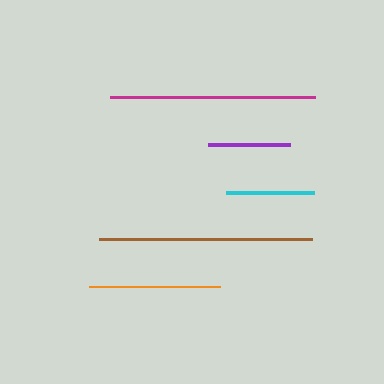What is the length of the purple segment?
The purple segment is approximately 82 pixels long.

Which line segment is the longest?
The brown line is the longest at approximately 213 pixels.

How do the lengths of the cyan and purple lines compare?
The cyan and purple lines are approximately the same length.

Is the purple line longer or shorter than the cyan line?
The cyan line is longer than the purple line.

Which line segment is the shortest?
The purple line is the shortest at approximately 82 pixels.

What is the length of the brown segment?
The brown segment is approximately 213 pixels long.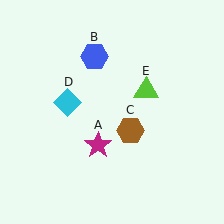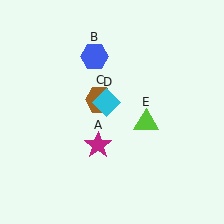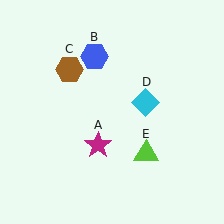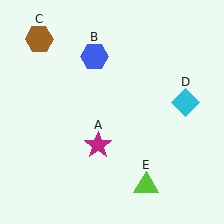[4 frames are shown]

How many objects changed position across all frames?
3 objects changed position: brown hexagon (object C), cyan diamond (object D), lime triangle (object E).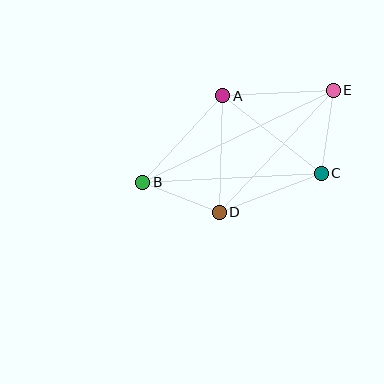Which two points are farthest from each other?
Points B and E are farthest from each other.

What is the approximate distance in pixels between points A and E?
The distance between A and E is approximately 110 pixels.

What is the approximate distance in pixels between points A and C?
The distance between A and C is approximately 125 pixels.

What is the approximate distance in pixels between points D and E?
The distance between D and E is approximately 167 pixels.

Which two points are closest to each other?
Points B and D are closest to each other.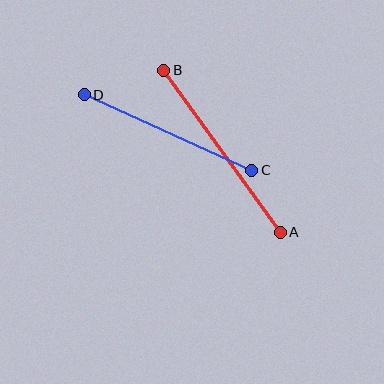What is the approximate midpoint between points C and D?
The midpoint is at approximately (168, 133) pixels.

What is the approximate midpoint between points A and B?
The midpoint is at approximately (222, 151) pixels.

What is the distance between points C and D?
The distance is approximately 184 pixels.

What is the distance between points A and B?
The distance is approximately 200 pixels.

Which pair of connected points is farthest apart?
Points A and B are farthest apart.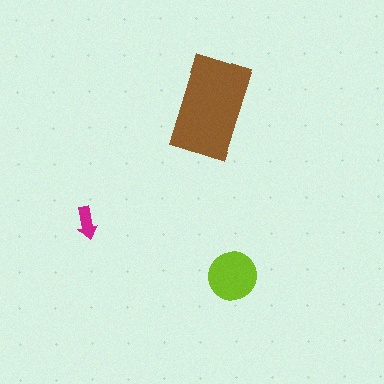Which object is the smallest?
The magenta arrow.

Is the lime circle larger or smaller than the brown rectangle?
Smaller.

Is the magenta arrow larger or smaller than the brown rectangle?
Smaller.